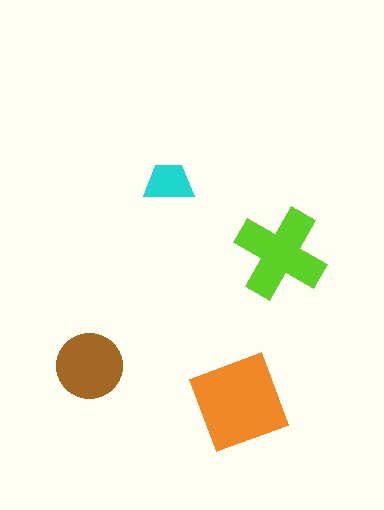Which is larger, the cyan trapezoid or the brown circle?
The brown circle.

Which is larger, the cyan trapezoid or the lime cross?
The lime cross.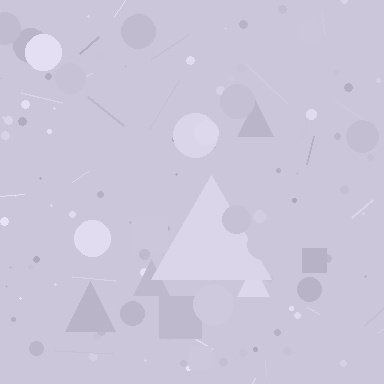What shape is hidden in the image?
A triangle is hidden in the image.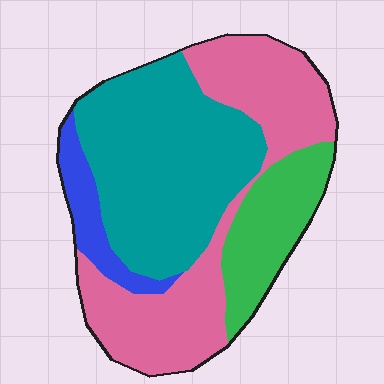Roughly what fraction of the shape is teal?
Teal takes up about two fifths (2/5) of the shape.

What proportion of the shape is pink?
Pink covers about 35% of the shape.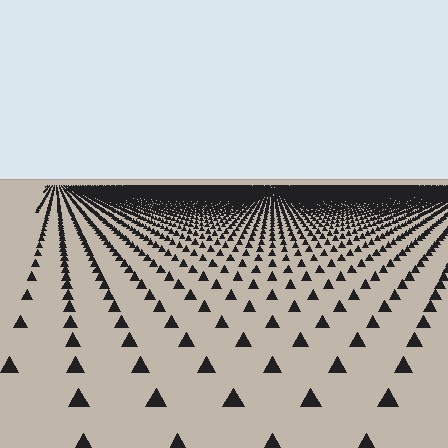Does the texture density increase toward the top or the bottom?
Density increases toward the top.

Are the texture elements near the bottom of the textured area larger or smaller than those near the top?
Larger. Near the bottom, elements are closer to the viewer and appear at a bigger on-screen size.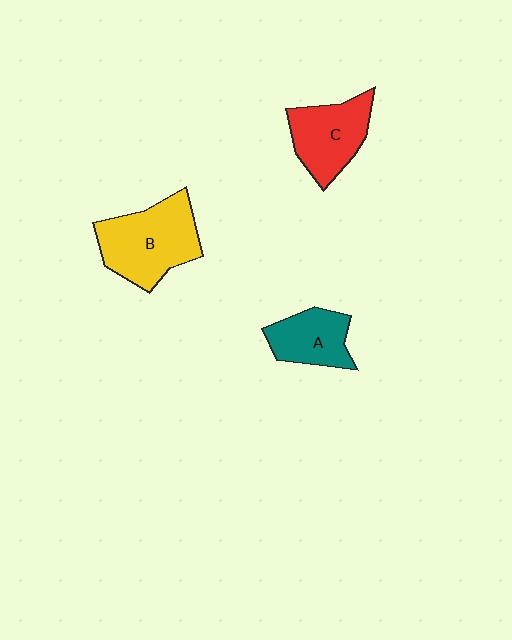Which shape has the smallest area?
Shape A (teal).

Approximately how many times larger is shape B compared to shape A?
Approximately 1.6 times.